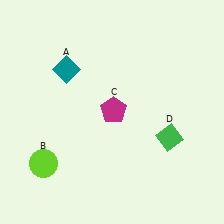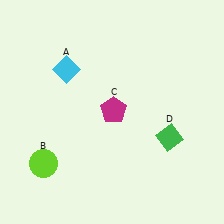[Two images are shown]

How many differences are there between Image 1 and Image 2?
There is 1 difference between the two images.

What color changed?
The diamond (A) changed from teal in Image 1 to cyan in Image 2.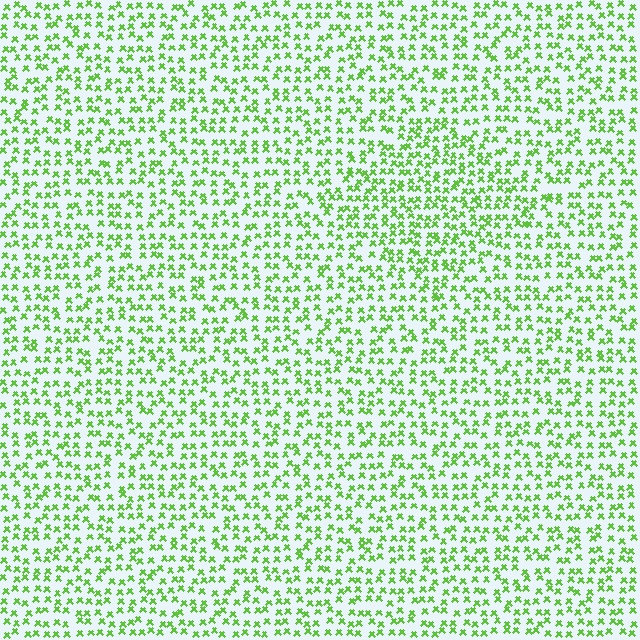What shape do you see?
I see a diamond.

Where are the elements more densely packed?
The elements are more densely packed inside the diamond boundary.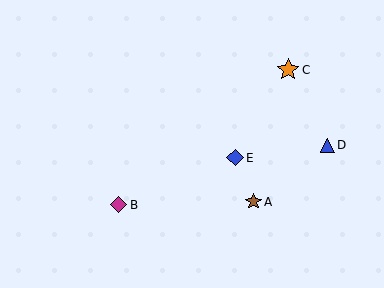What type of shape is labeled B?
Shape B is a magenta diamond.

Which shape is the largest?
The orange star (labeled C) is the largest.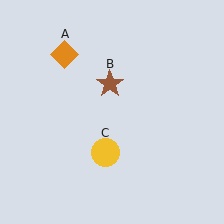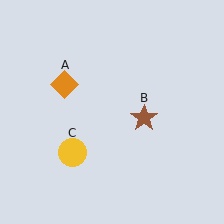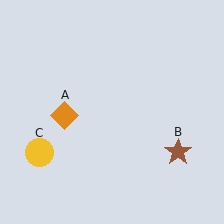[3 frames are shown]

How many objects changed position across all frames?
3 objects changed position: orange diamond (object A), brown star (object B), yellow circle (object C).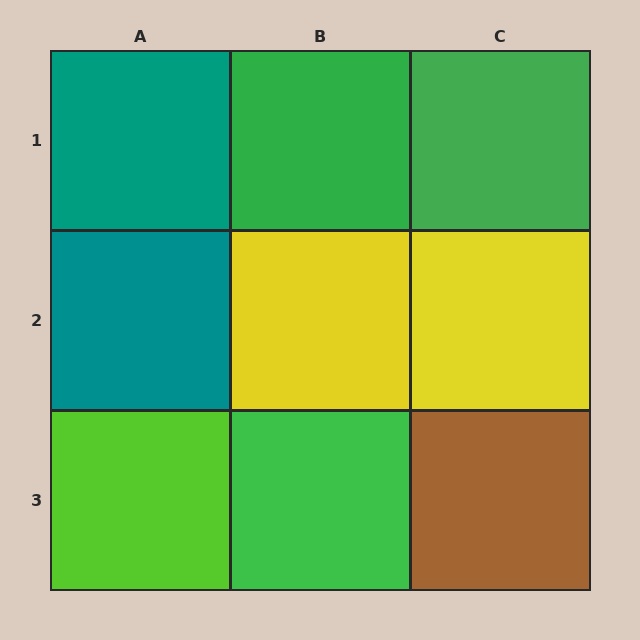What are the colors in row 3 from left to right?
Lime, green, brown.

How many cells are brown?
1 cell is brown.